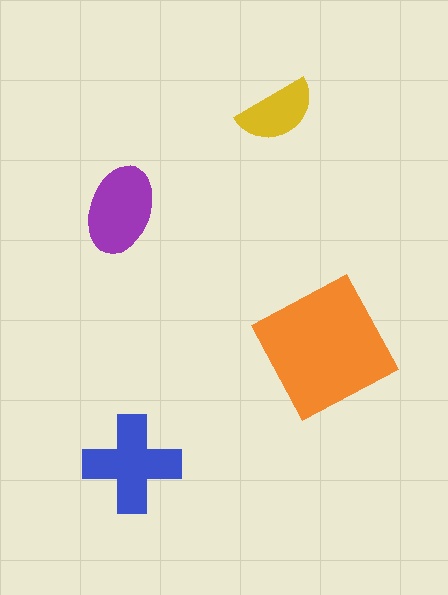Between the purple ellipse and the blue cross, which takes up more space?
The blue cross.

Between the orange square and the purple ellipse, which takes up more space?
The orange square.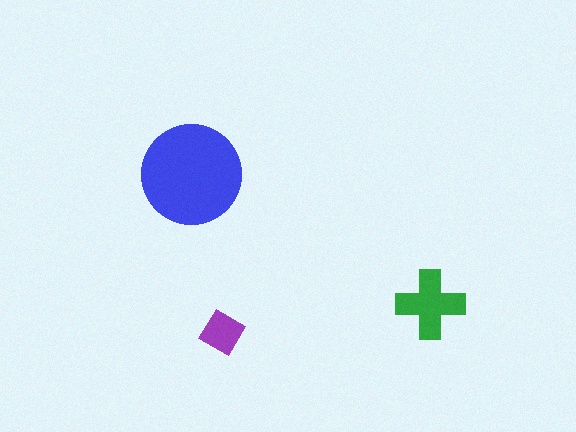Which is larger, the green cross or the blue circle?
The blue circle.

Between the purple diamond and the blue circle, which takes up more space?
The blue circle.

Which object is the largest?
The blue circle.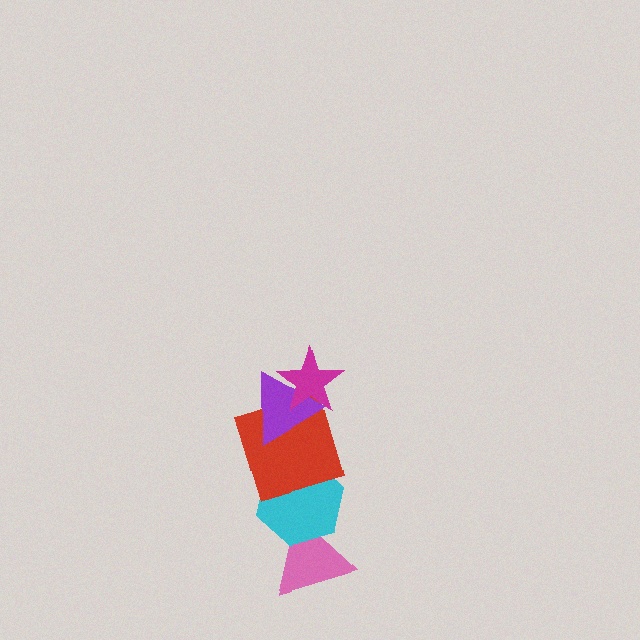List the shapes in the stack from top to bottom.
From top to bottom: the magenta star, the purple triangle, the red square, the cyan hexagon, the pink triangle.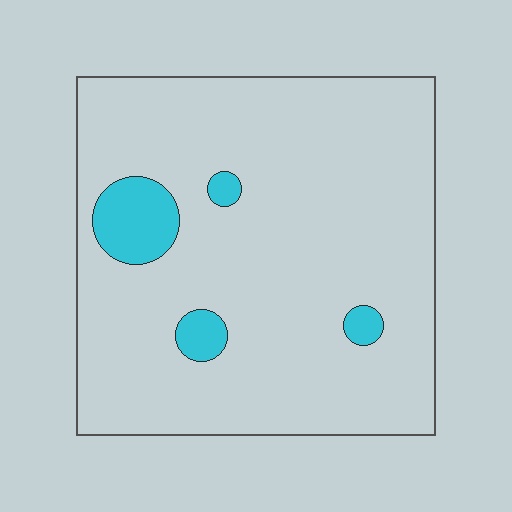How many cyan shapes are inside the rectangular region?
4.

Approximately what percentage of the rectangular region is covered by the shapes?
Approximately 10%.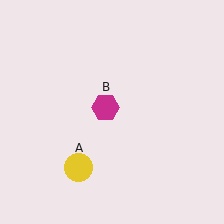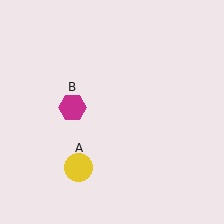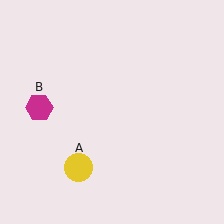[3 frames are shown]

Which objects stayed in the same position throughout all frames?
Yellow circle (object A) remained stationary.